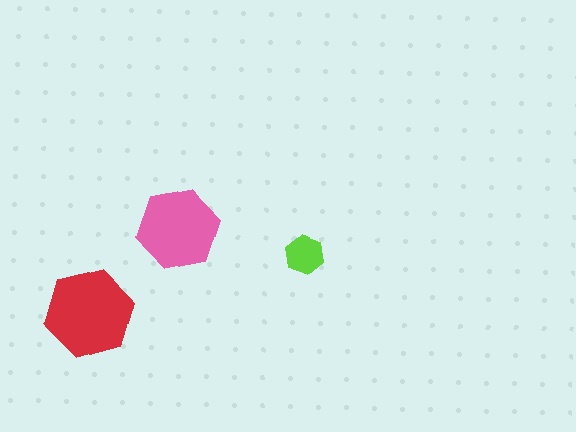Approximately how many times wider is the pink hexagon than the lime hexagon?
About 2 times wider.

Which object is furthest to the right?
The lime hexagon is rightmost.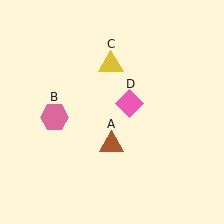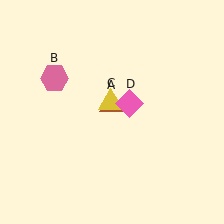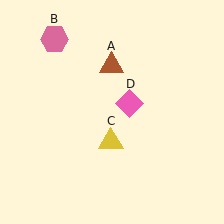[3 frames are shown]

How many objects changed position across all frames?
3 objects changed position: brown triangle (object A), pink hexagon (object B), yellow triangle (object C).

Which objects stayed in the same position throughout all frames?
Pink diamond (object D) remained stationary.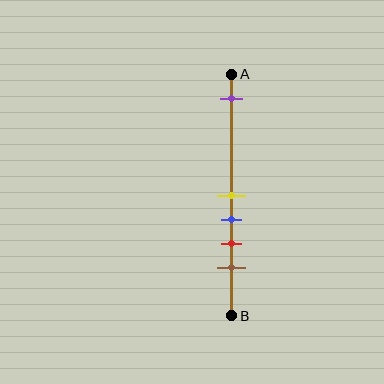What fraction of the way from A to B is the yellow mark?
The yellow mark is approximately 50% (0.5) of the way from A to B.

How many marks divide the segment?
There are 5 marks dividing the segment.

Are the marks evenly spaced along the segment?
No, the marks are not evenly spaced.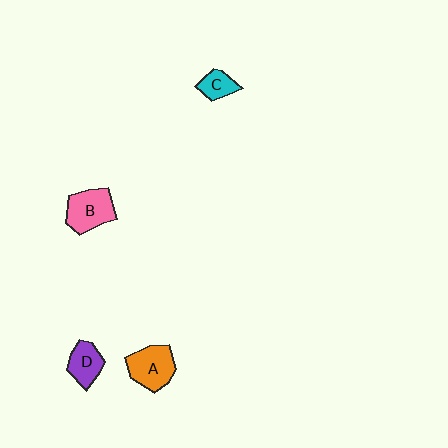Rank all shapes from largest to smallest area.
From largest to smallest: A (orange), B (pink), D (purple), C (cyan).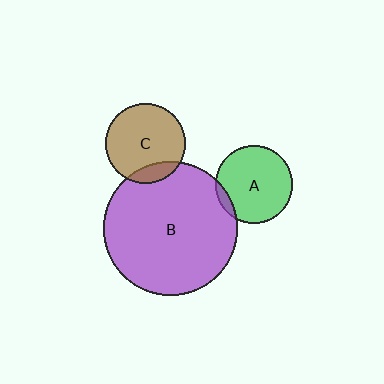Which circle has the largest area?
Circle B (purple).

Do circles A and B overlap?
Yes.